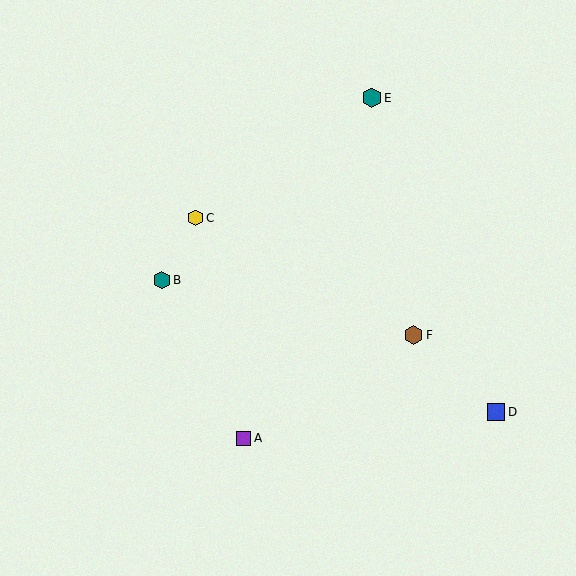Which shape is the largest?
The teal hexagon (labeled E) is the largest.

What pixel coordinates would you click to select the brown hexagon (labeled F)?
Click at (414, 335) to select the brown hexagon F.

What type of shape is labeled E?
Shape E is a teal hexagon.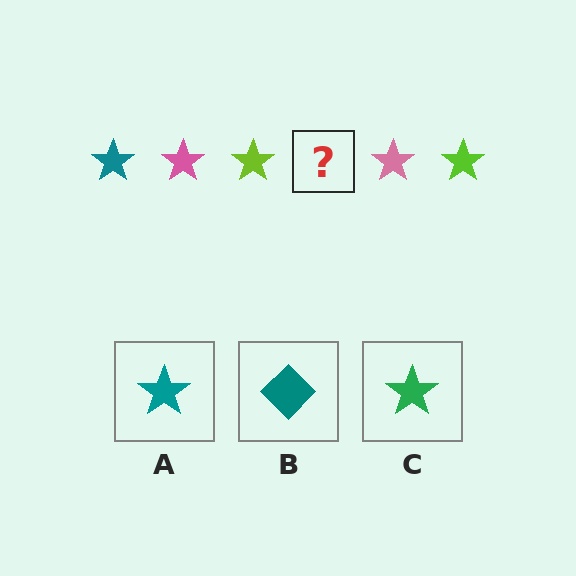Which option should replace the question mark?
Option A.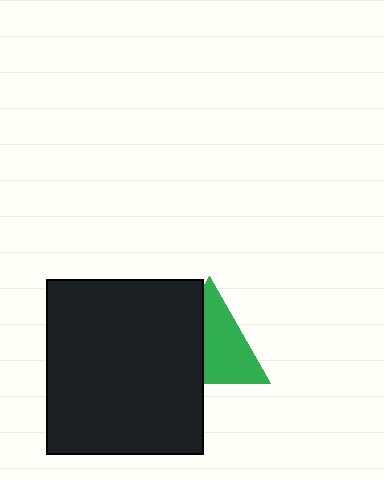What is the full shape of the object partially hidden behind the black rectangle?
The partially hidden object is a green triangle.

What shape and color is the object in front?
The object in front is a black rectangle.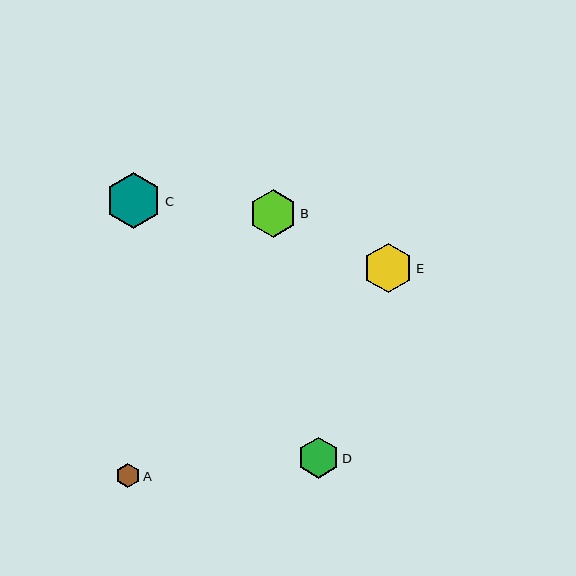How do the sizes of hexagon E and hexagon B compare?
Hexagon E and hexagon B are approximately the same size.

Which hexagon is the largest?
Hexagon C is the largest with a size of approximately 56 pixels.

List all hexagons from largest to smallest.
From largest to smallest: C, E, B, D, A.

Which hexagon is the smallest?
Hexagon A is the smallest with a size of approximately 24 pixels.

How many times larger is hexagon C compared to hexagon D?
Hexagon C is approximately 1.4 times the size of hexagon D.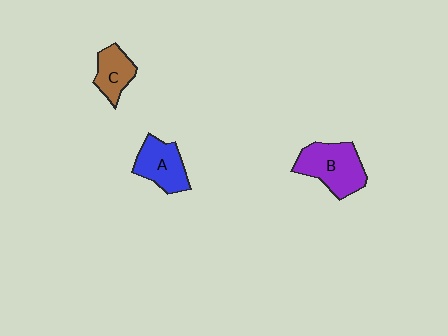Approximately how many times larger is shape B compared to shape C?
Approximately 1.7 times.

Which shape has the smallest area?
Shape C (brown).